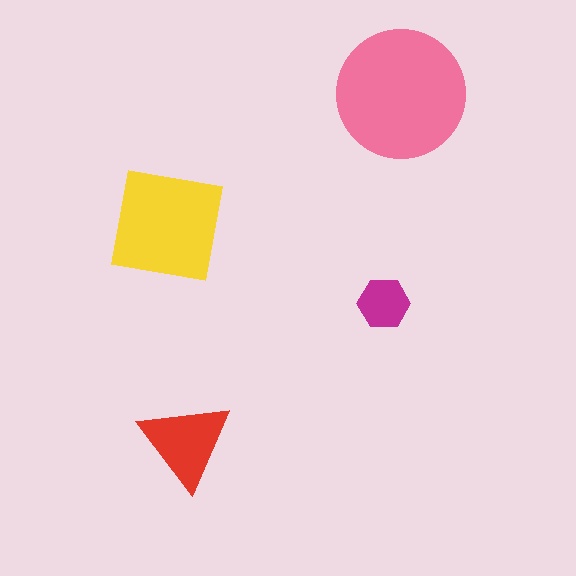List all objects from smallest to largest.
The magenta hexagon, the red triangle, the yellow square, the pink circle.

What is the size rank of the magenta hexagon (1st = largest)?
4th.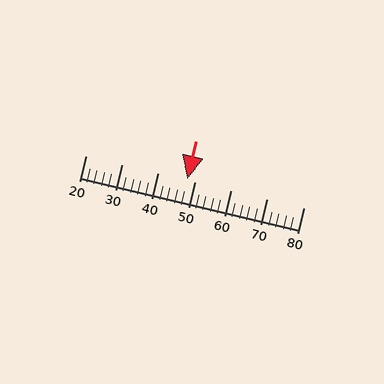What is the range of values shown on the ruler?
The ruler shows values from 20 to 80.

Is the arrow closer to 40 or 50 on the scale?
The arrow is closer to 50.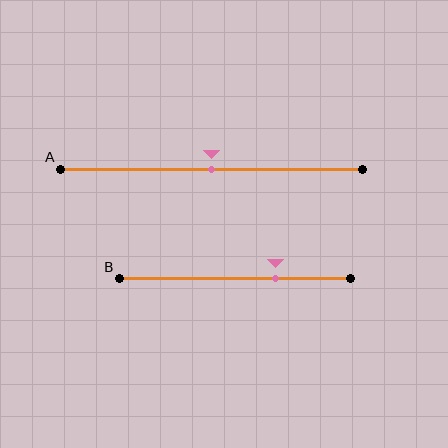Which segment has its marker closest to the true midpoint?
Segment A has its marker closest to the true midpoint.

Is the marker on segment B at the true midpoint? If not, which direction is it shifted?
No, the marker on segment B is shifted to the right by about 18% of the segment length.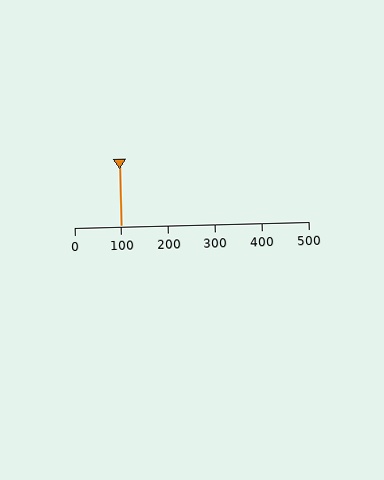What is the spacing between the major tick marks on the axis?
The major ticks are spaced 100 apart.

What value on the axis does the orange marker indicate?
The marker indicates approximately 100.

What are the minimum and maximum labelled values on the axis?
The axis runs from 0 to 500.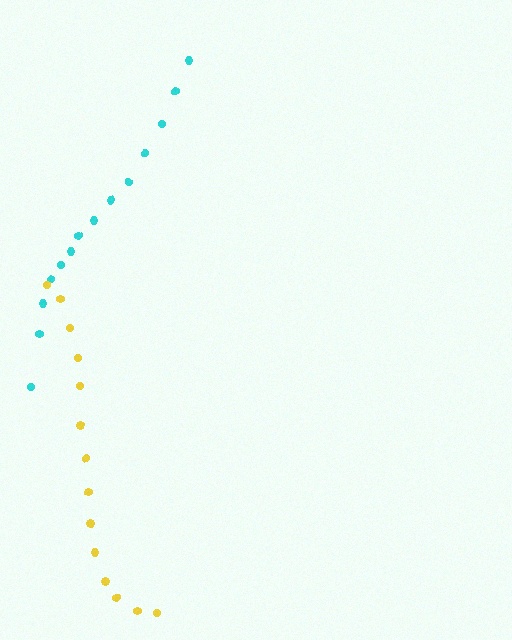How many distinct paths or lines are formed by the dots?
There are 2 distinct paths.